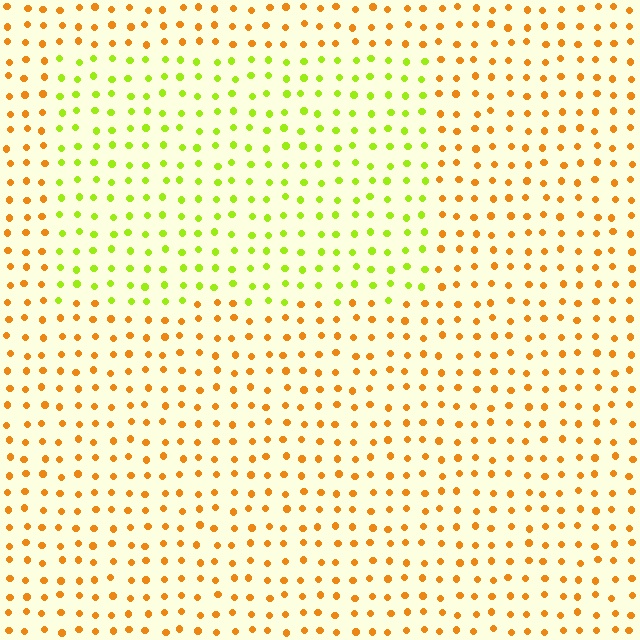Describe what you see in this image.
The image is filled with small orange elements in a uniform arrangement. A rectangle-shaped region is visible where the elements are tinted to a slightly different hue, forming a subtle color boundary.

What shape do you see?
I see a rectangle.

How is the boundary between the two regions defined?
The boundary is defined purely by a slight shift in hue (about 51 degrees). Spacing, size, and orientation are identical on both sides.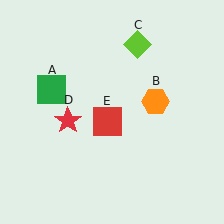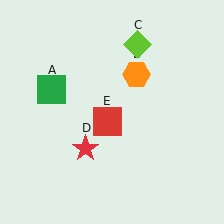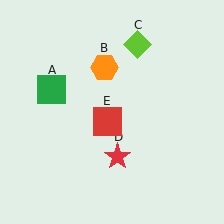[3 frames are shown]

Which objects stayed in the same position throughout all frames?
Green square (object A) and lime diamond (object C) and red square (object E) remained stationary.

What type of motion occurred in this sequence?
The orange hexagon (object B), red star (object D) rotated counterclockwise around the center of the scene.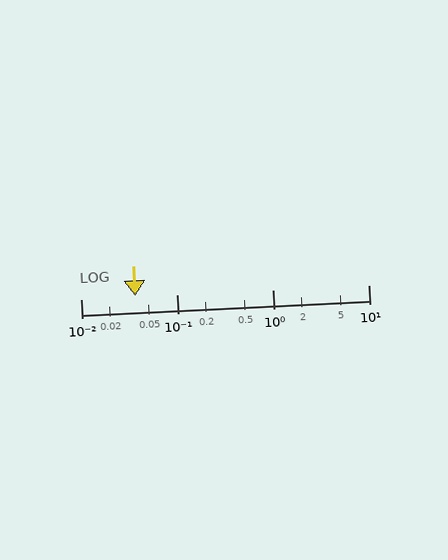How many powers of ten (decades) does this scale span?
The scale spans 3 decades, from 0.01 to 10.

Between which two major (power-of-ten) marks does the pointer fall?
The pointer is between 0.01 and 0.1.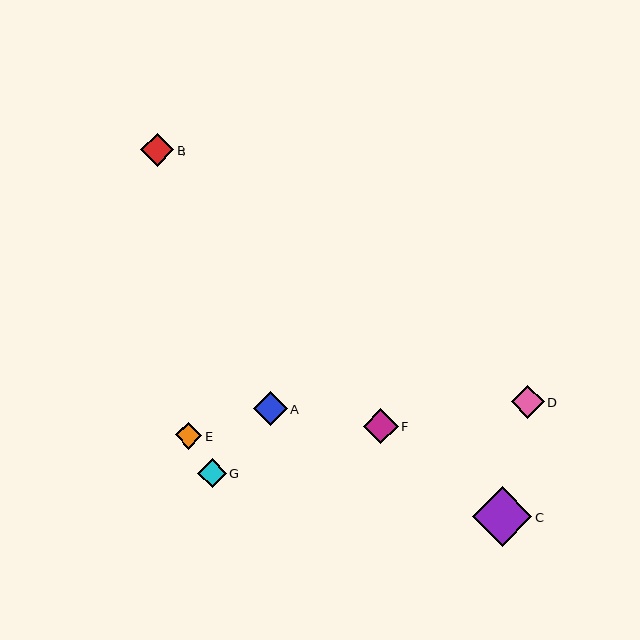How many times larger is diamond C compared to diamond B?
Diamond C is approximately 1.8 times the size of diamond B.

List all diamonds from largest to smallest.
From largest to smallest: C, F, A, B, D, G, E.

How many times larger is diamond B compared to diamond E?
Diamond B is approximately 1.3 times the size of diamond E.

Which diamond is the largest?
Diamond C is the largest with a size of approximately 59 pixels.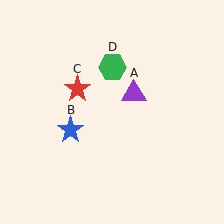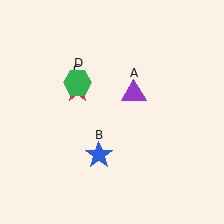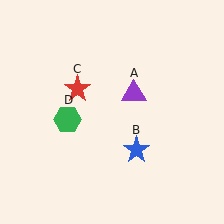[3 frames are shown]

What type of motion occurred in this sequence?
The blue star (object B), green hexagon (object D) rotated counterclockwise around the center of the scene.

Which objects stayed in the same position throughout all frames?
Purple triangle (object A) and red star (object C) remained stationary.